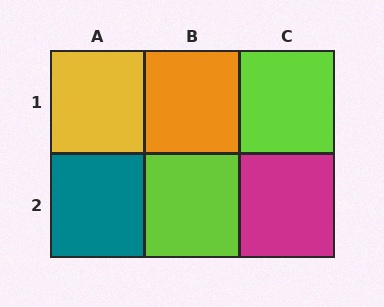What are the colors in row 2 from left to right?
Teal, lime, magenta.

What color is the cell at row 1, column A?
Yellow.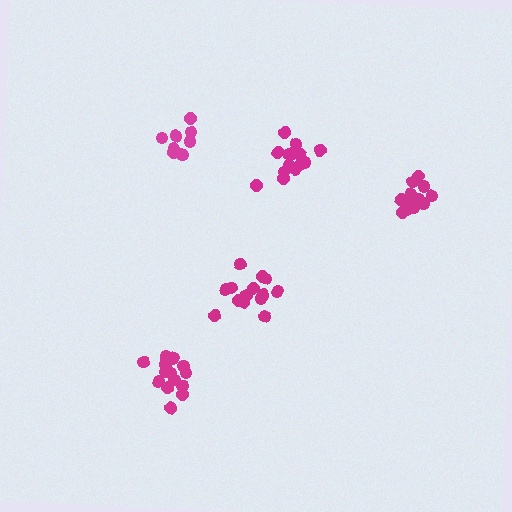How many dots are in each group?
Group 1: 9 dots, Group 2: 14 dots, Group 3: 13 dots, Group 4: 14 dots, Group 5: 14 dots (64 total).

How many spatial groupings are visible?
There are 5 spatial groupings.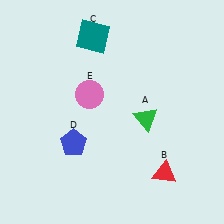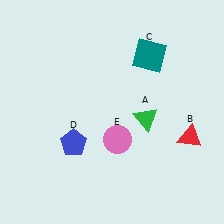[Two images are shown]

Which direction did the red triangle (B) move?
The red triangle (B) moved up.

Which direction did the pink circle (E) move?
The pink circle (E) moved down.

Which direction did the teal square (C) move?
The teal square (C) moved right.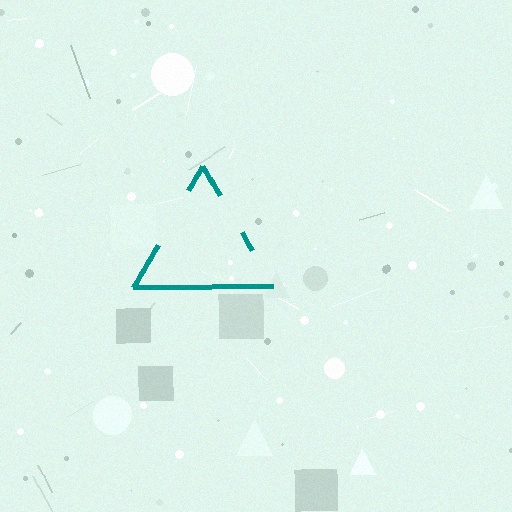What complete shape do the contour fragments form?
The contour fragments form a triangle.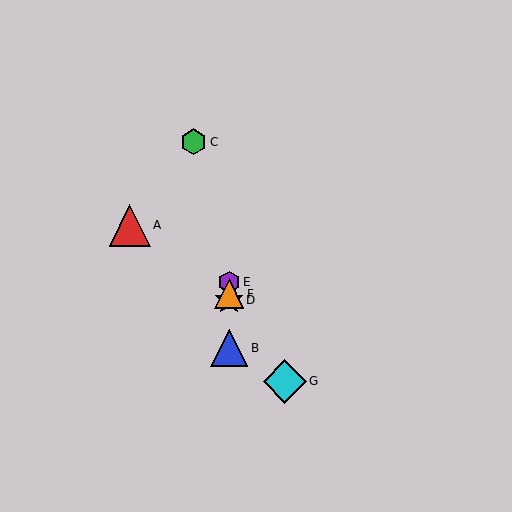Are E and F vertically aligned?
Yes, both are at x≈229.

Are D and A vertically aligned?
No, D is at x≈229 and A is at x≈130.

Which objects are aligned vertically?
Objects B, D, E, F are aligned vertically.